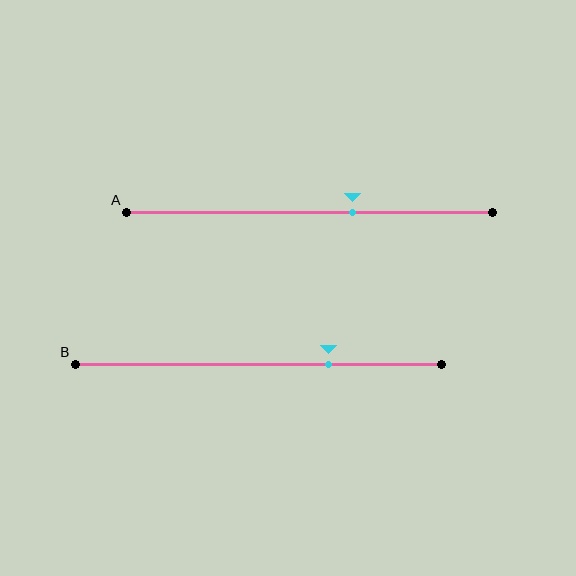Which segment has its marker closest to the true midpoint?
Segment A has its marker closest to the true midpoint.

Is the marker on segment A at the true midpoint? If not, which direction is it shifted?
No, the marker on segment A is shifted to the right by about 12% of the segment length.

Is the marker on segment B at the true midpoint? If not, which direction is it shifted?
No, the marker on segment B is shifted to the right by about 19% of the segment length.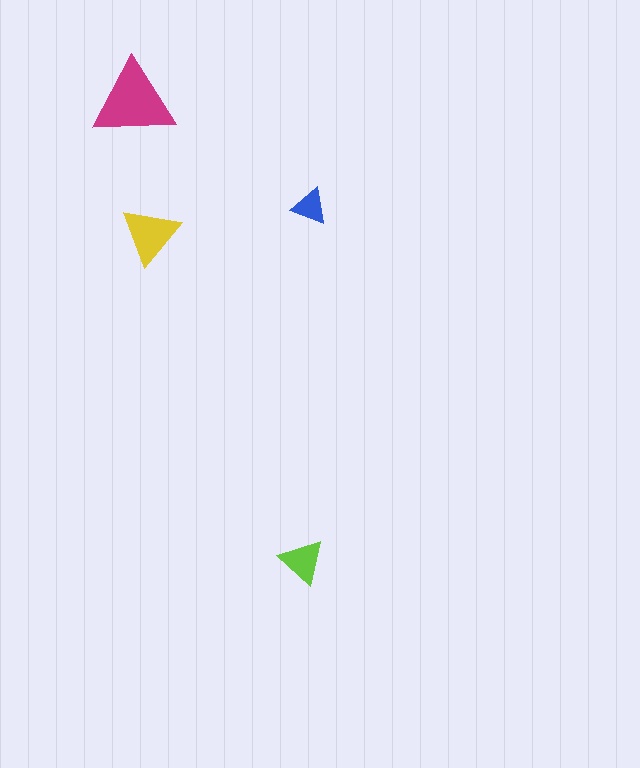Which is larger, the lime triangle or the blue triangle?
The lime one.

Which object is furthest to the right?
The blue triangle is rightmost.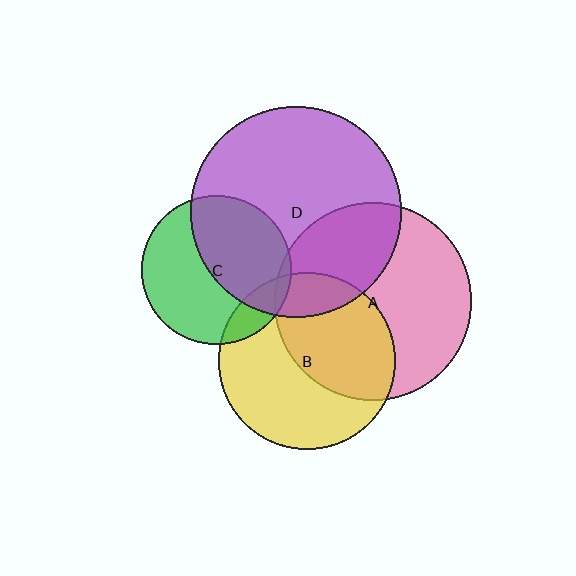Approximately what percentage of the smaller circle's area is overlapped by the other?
Approximately 15%.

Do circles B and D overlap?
Yes.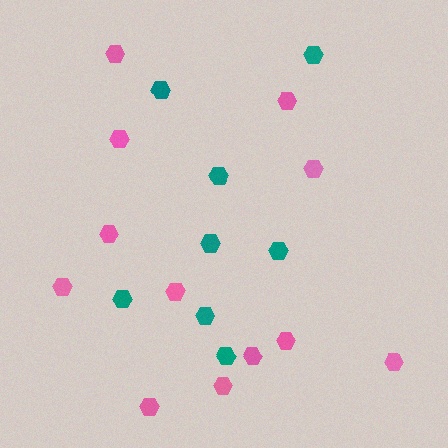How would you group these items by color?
There are 2 groups: one group of pink hexagons (12) and one group of teal hexagons (8).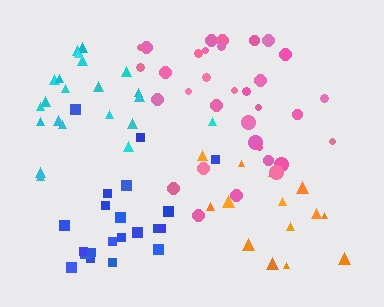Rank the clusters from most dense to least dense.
blue, pink, cyan, orange.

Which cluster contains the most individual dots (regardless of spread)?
Pink (33).